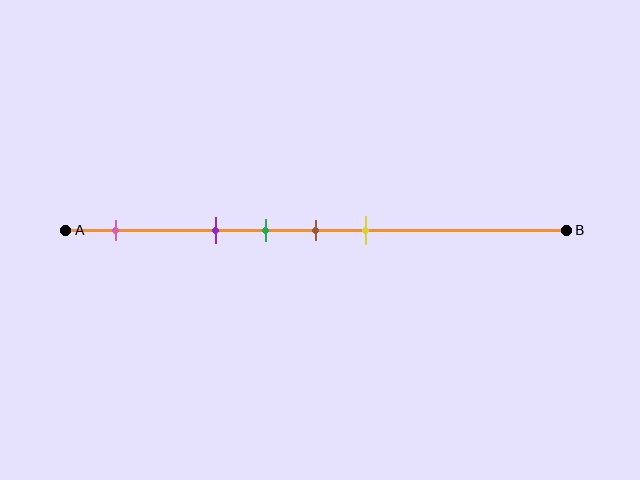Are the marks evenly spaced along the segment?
No, the marks are not evenly spaced.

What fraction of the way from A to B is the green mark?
The green mark is approximately 40% (0.4) of the way from A to B.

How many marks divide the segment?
There are 5 marks dividing the segment.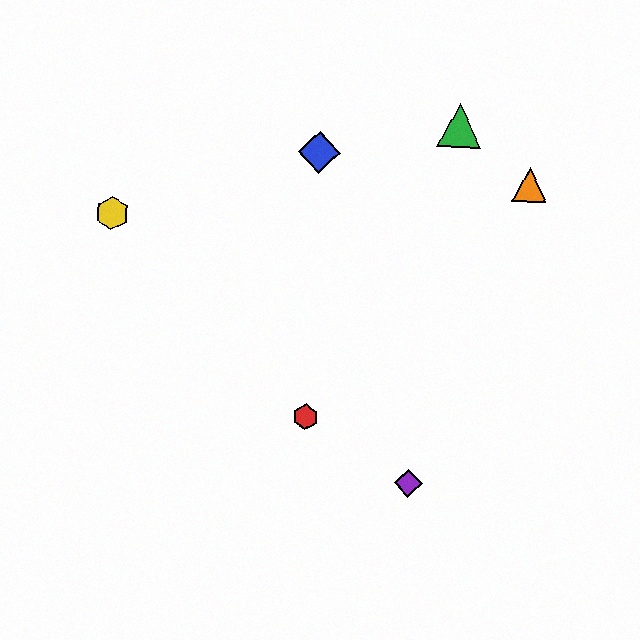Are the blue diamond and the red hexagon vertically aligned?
Yes, both are at x≈319.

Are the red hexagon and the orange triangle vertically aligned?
No, the red hexagon is at x≈305 and the orange triangle is at x≈530.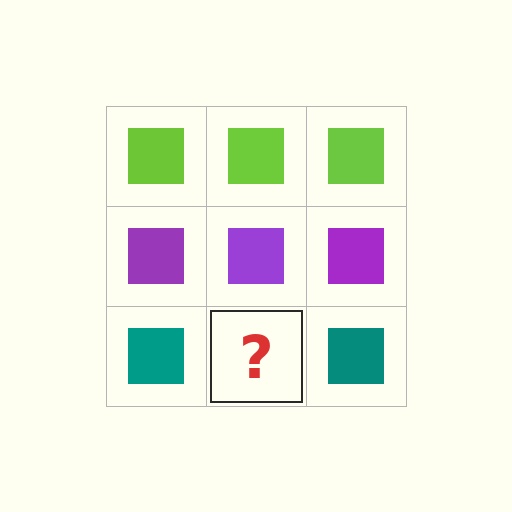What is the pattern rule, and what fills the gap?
The rule is that each row has a consistent color. The gap should be filled with a teal square.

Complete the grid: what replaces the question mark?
The question mark should be replaced with a teal square.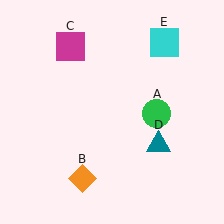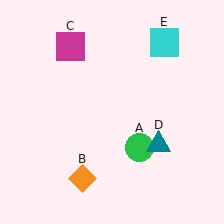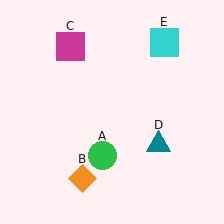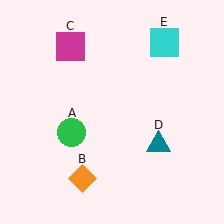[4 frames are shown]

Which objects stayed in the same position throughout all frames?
Orange diamond (object B) and magenta square (object C) and teal triangle (object D) and cyan square (object E) remained stationary.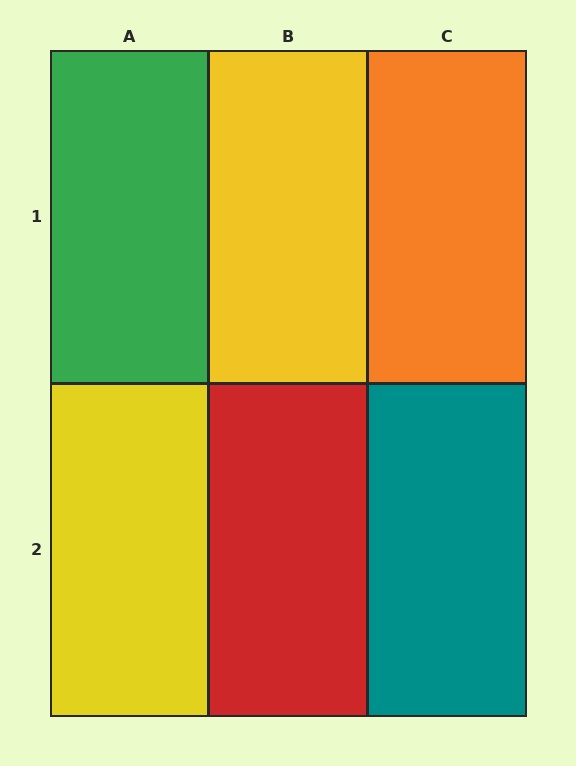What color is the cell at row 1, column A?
Green.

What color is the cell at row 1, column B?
Yellow.